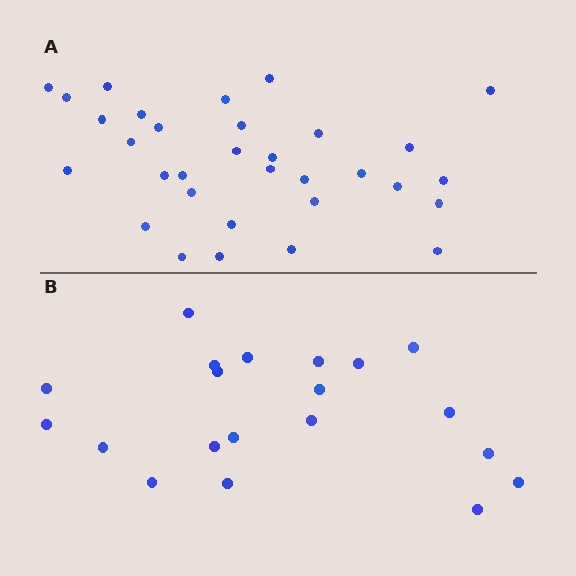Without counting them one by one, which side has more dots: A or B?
Region A (the top region) has more dots.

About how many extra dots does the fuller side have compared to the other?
Region A has roughly 12 or so more dots than region B.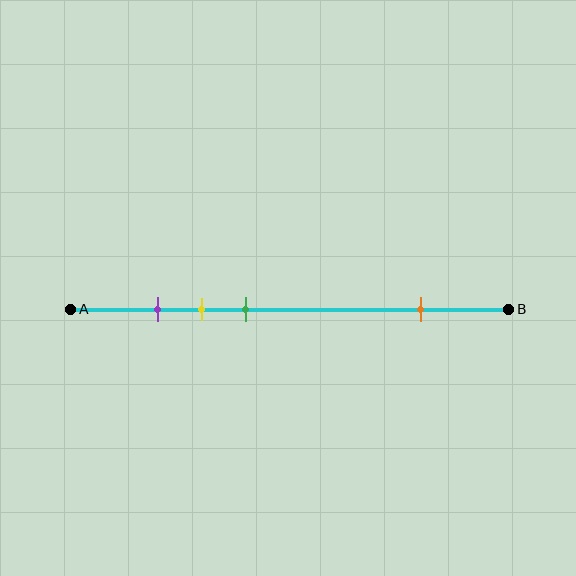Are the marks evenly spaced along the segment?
No, the marks are not evenly spaced.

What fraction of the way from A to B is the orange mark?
The orange mark is approximately 80% (0.8) of the way from A to B.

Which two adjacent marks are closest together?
The purple and yellow marks are the closest adjacent pair.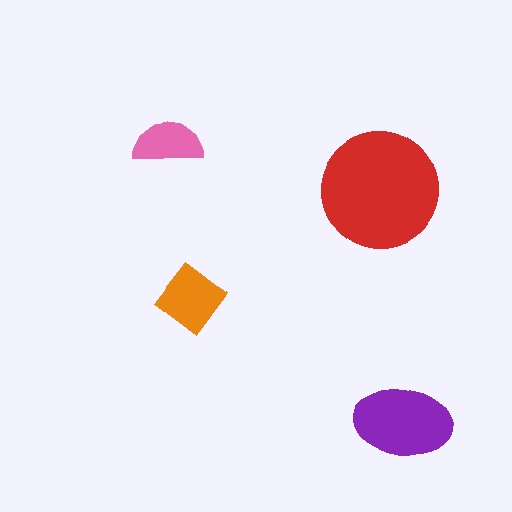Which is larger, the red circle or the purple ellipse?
The red circle.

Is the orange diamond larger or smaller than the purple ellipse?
Smaller.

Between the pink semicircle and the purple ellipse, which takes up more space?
The purple ellipse.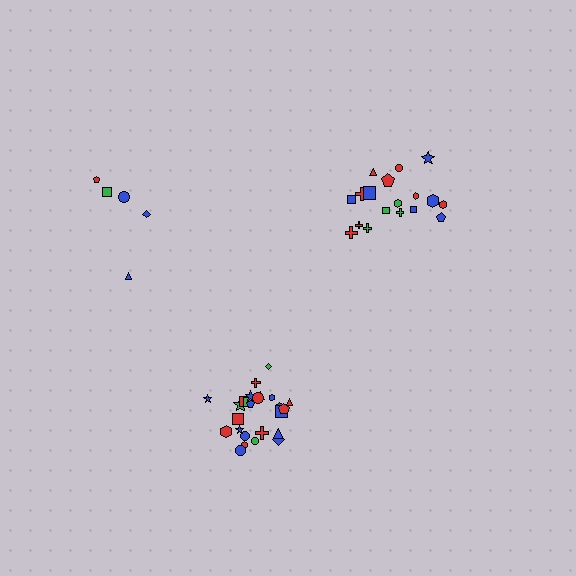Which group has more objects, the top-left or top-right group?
The top-right group.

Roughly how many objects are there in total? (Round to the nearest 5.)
Roughly 50 objects in total.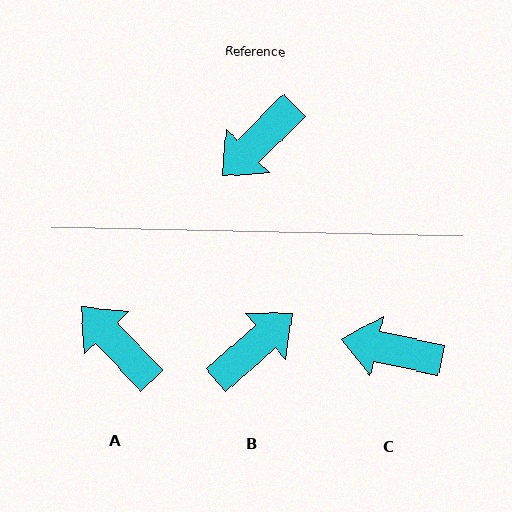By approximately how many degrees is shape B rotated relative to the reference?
Approximately 177 degrees counter-clockwise.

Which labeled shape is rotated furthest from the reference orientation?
B, about 177 degrees away.